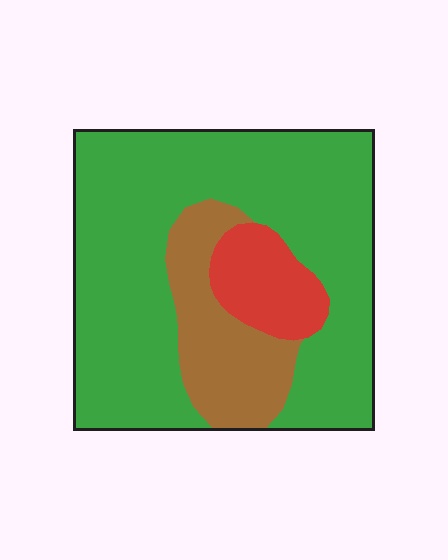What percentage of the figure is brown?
Brown takes up less than a quarter of the figure.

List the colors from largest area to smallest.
From largest to smallest: green, brown, red.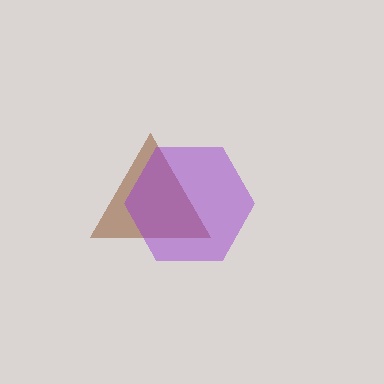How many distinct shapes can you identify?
There are 2 distinct shapes: a brown triangle, a purple hexagon.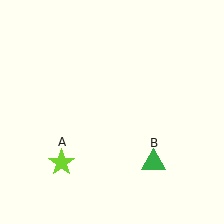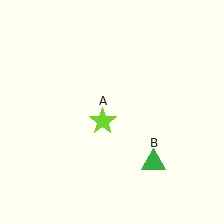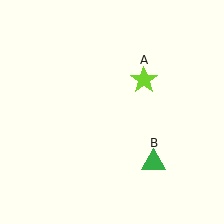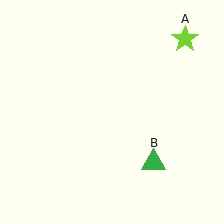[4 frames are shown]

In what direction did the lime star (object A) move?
The lime star (object A) moved up and to the right.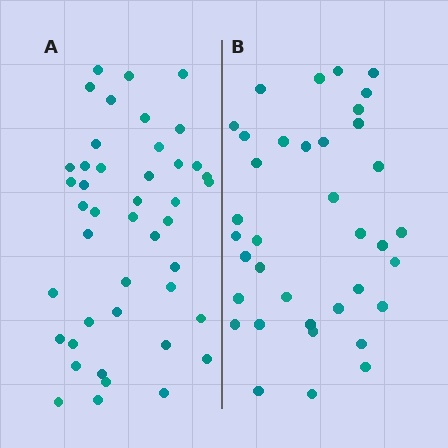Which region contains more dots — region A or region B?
Region A (the left region) has more dots.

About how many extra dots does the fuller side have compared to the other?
Region A has roughly 8 or so more dots than region B.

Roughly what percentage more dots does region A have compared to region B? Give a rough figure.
About 20% more.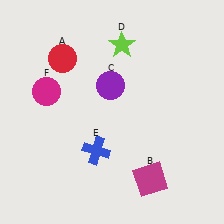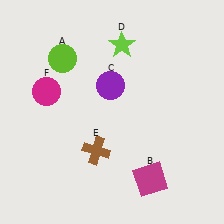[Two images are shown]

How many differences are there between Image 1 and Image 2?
There are 2 differences between the two images.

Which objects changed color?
A changed from red to lime. E changed from blue to brown.